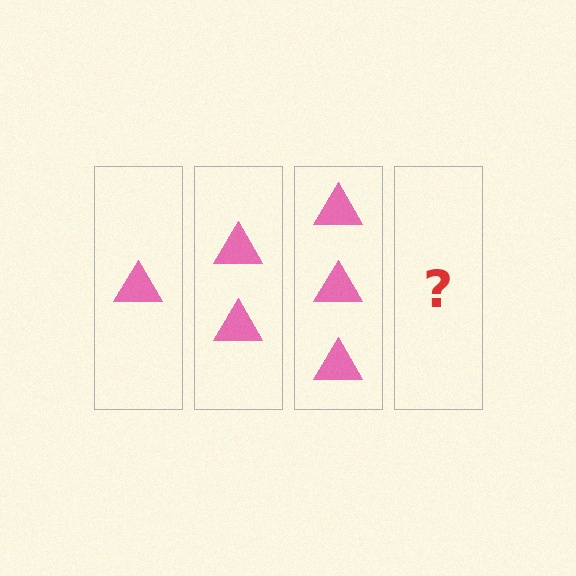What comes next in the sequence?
The next element should be 4 triangles.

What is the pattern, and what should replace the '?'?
The pattern is that each step adds one more triangle. The '?' should be 4 triangles.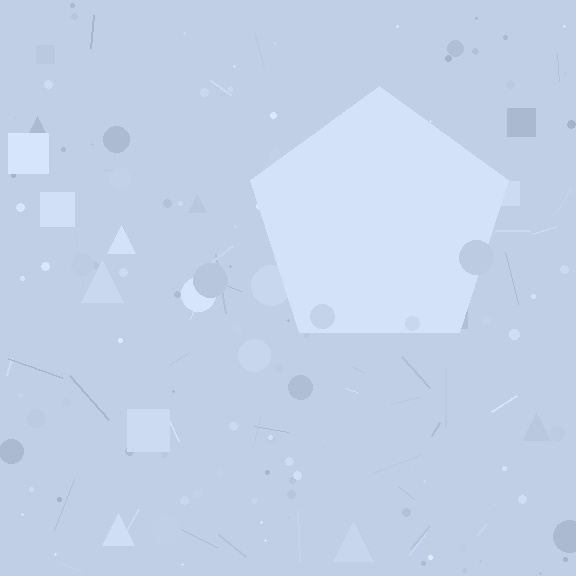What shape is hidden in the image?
A pentagon is hidden in the image.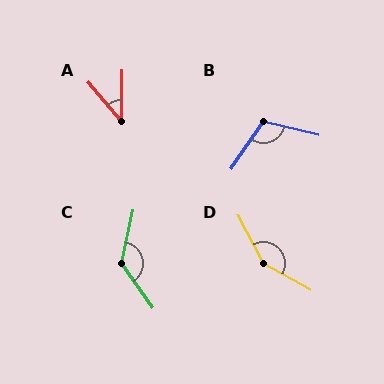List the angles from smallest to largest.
A (41°), B (111°), C (132°), D (147°).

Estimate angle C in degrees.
Approximately 132 degrees.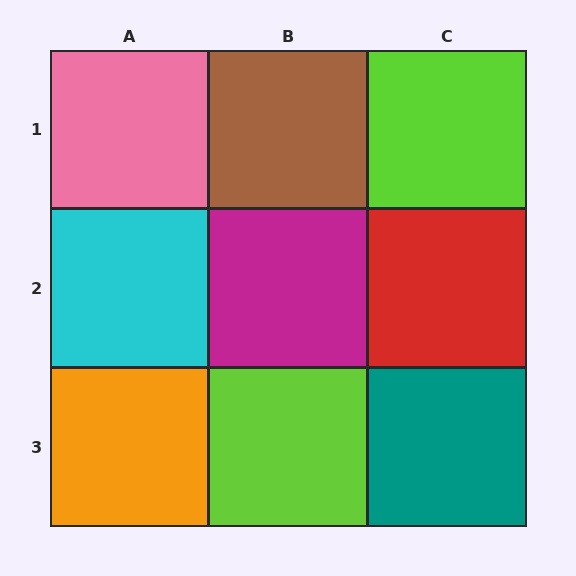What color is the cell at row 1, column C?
Lime.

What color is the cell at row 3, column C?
Teal.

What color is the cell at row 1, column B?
Brown.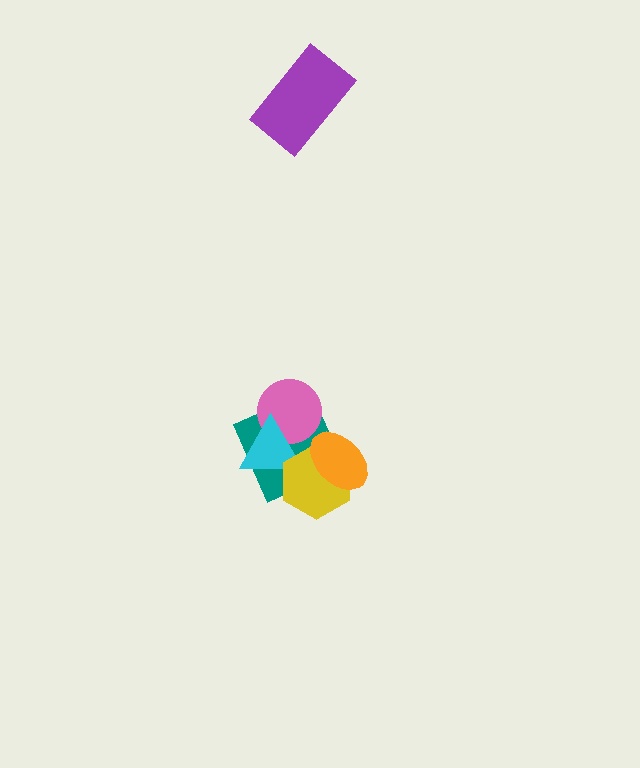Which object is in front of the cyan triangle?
The yellow hexagon is in front of the cyan triangle.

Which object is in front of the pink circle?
The cyan triangle is in front of the pink circle.